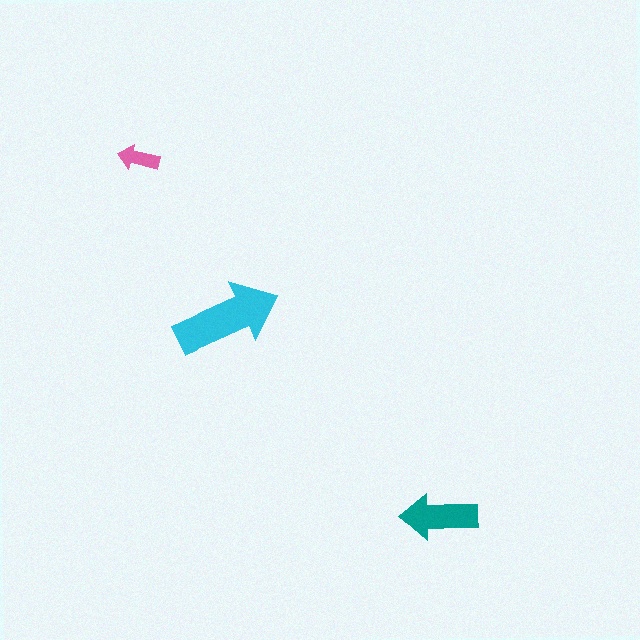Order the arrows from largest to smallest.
the cyan one, the teal one, the pink one.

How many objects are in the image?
There are 3 objects in the image.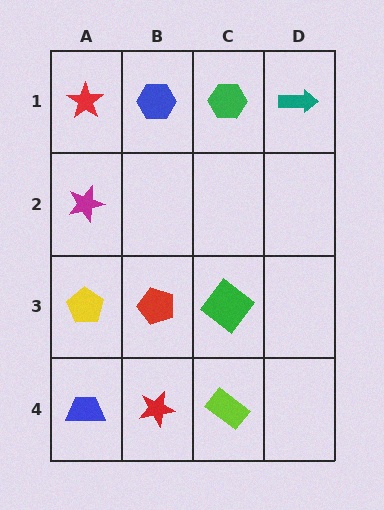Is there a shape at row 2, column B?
No, that cell is empty.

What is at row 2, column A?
A magenta star.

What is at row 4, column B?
A red star.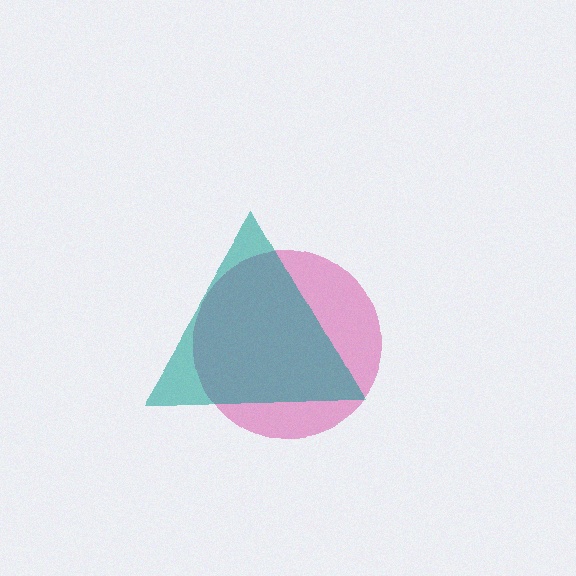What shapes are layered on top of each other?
The layered shapes are: a magenta circle, a teal triangle.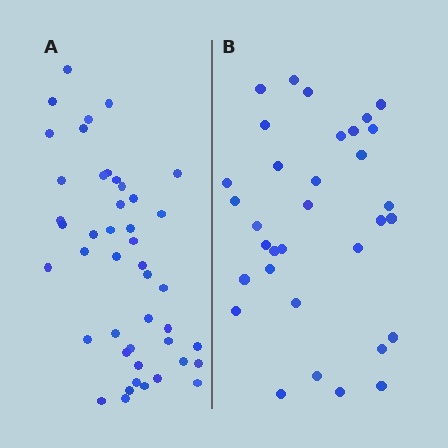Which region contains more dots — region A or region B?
Region A (the left region) has more dots.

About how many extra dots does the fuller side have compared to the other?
Region A has roughly 12 or so more dots than region B.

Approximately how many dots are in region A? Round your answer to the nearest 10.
About 40 dots. (The exact count is 45, which rounds to 40.)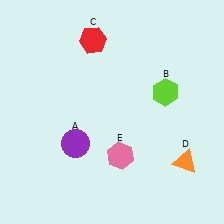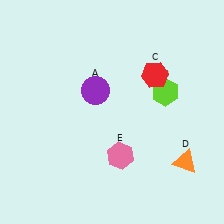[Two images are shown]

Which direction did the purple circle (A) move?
The purple circle (A) moved up.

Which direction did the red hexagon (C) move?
The red hexagon (C) moved right.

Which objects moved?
The objects that moved are: the purple circle (A), the red hexagon (C).